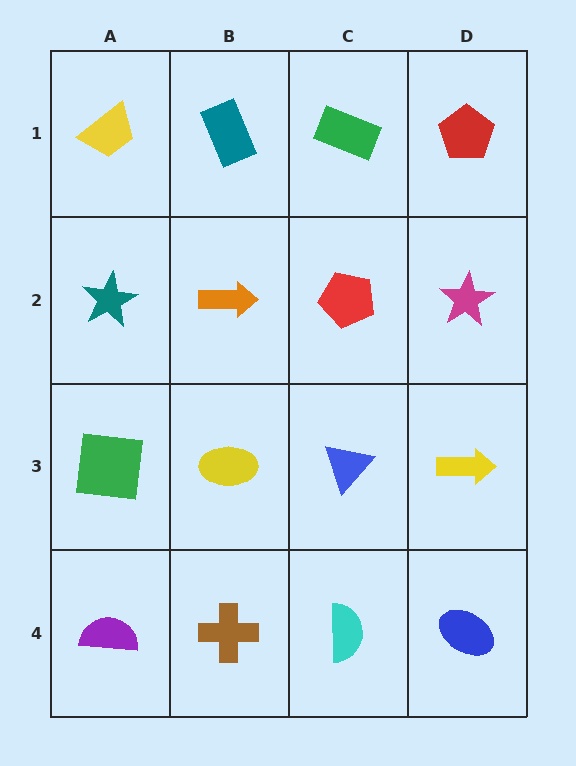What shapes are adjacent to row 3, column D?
A magenta star (row 2, column D), a blue ellipse (row 4, column D), a blue triangle (row 3, column C).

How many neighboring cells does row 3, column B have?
4.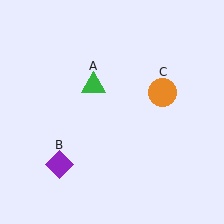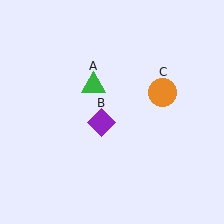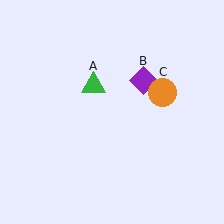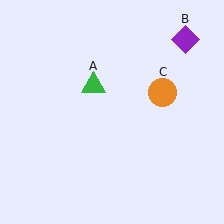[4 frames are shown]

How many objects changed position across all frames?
1 object changed position: purple diamond (object B).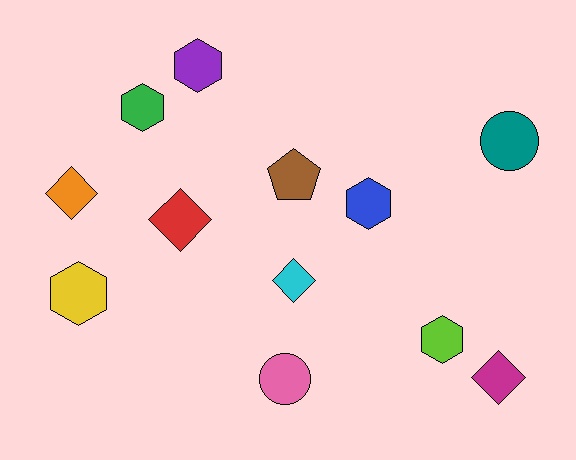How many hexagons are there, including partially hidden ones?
There are 5 hexagons.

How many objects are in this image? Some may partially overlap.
There are 12 objects.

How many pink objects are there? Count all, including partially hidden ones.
There is 1 pink object.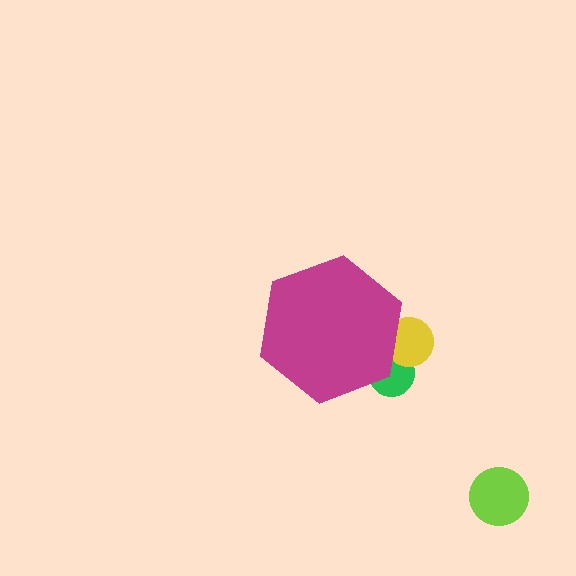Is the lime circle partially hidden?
No, the lime circle is fully visible.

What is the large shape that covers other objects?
A magenta hexagon.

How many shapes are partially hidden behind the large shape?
2 shapes are partially hidden.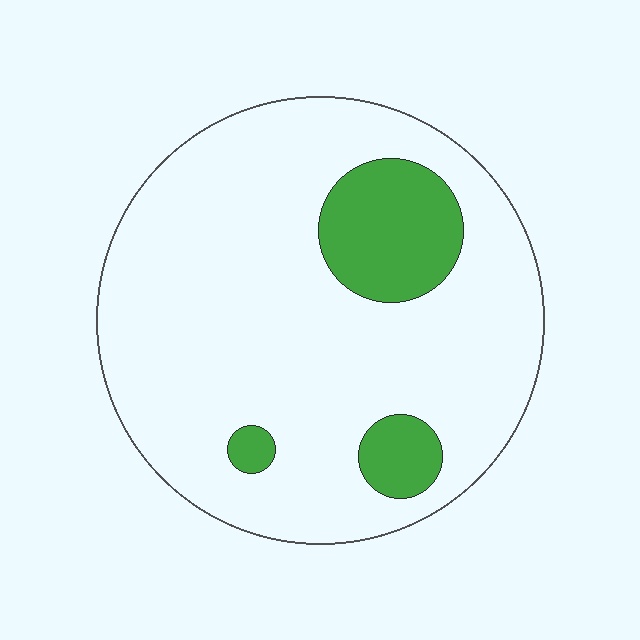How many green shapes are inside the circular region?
3.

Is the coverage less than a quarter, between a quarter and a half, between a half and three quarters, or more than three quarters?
Less than a quarter.